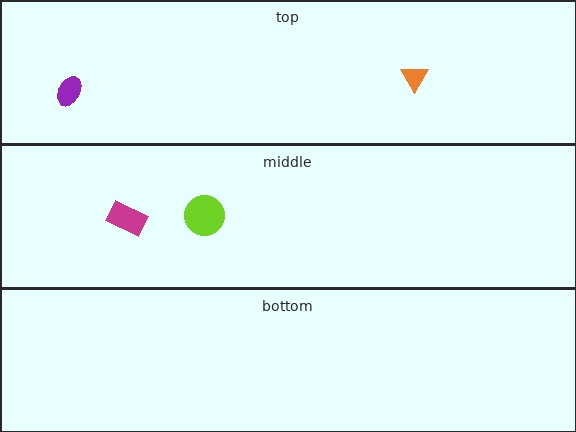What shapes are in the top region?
The purple ellipse, the orange triangle.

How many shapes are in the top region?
2.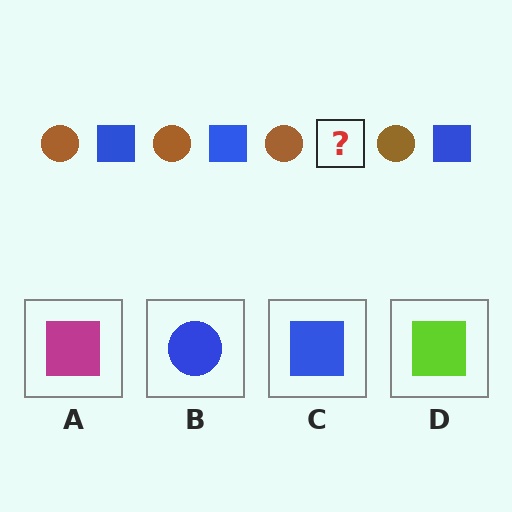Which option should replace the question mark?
Option C.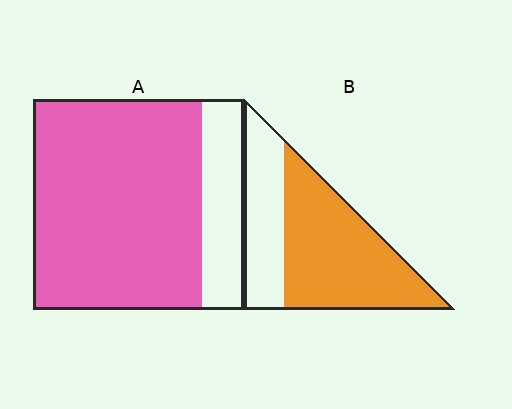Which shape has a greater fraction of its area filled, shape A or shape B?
Shape A.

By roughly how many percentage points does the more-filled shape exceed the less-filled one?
By roughly 15 percentage points (A over B).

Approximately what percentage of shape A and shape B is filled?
A is approximately 80% and B is approximately 65%.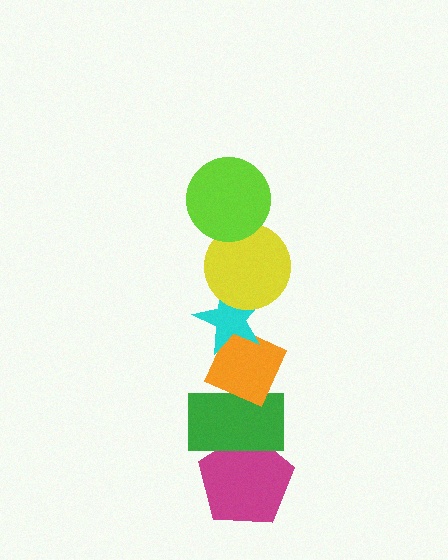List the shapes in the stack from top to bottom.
From top to bottom: the lime circle, the yellow circle, the cyan star, the orange diamond, the green rectangle, the magenta pentagon.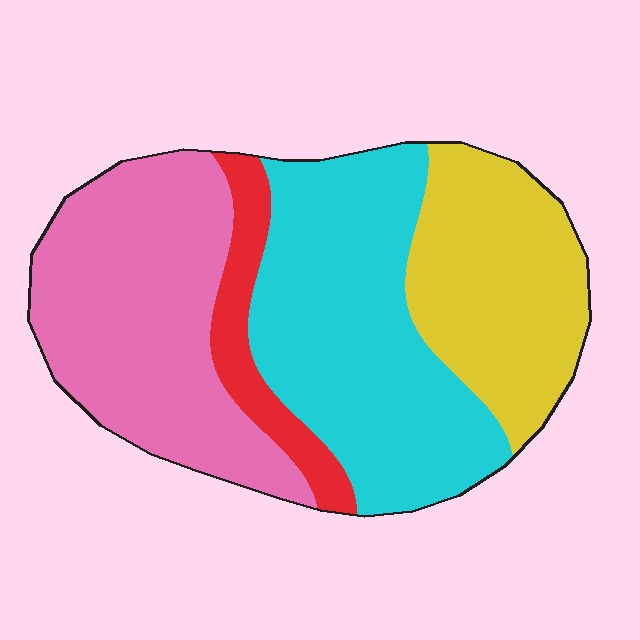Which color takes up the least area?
Red, at roughly 10%.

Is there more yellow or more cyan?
Cyan.